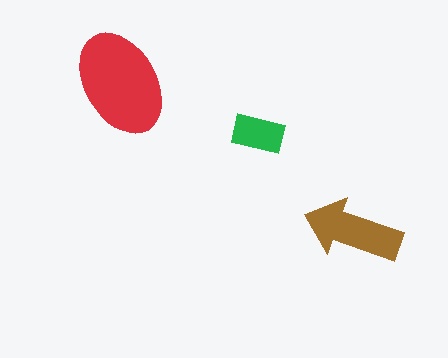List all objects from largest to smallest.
The red ellipse, the brown arrow, the green rectangle.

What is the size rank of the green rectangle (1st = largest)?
3rd.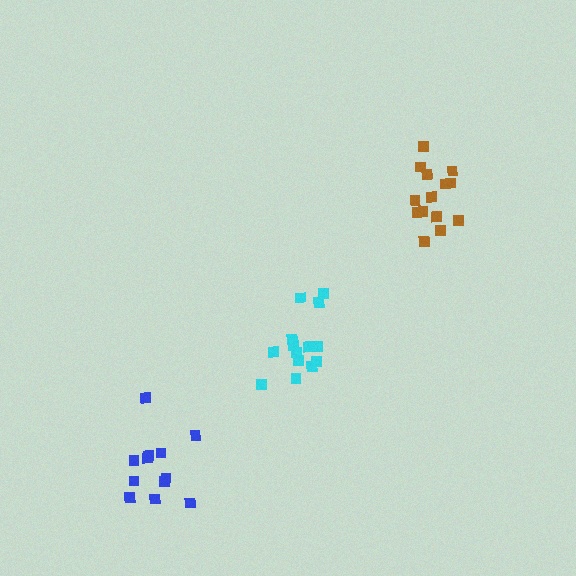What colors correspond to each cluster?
The clusters are colored: cyan, blue, brown.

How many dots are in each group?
Group 1: 14 dots, Group 2: 12 dots, Group 3: 14 dots (40 total).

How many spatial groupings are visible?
There are 3 spatial groupings.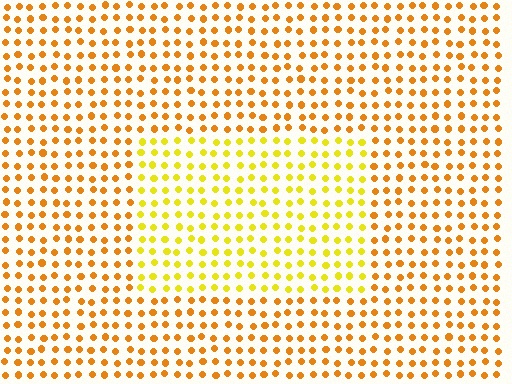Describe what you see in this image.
The image is filled with small orange elements in a uniform arrangement. A rectangle-shaped region is visible where the elements are tinted to a slightly different hue, forming a subtle color boundary.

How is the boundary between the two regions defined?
The boundary is defined purely by a slight shift in hue (about 28 degrees). Spacing, size, and orientation are identical on both sides.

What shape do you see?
I see a rectangle.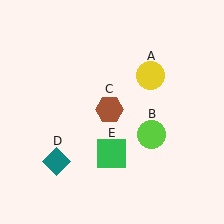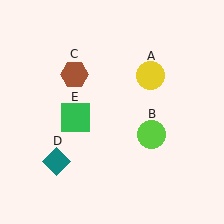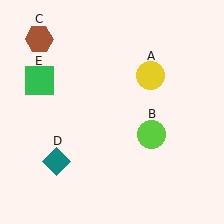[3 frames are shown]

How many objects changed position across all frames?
2 objects changed position: brown hexagon (object C), green square (object E).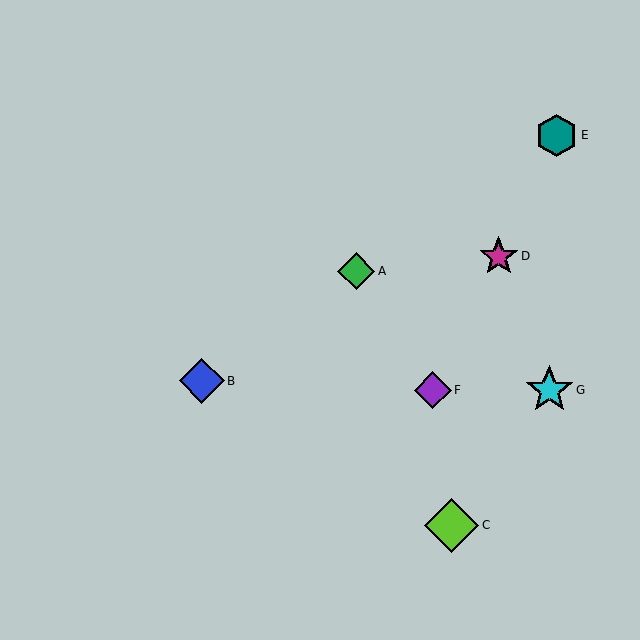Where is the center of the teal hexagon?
The center of the teal hexagon is at (556, 135).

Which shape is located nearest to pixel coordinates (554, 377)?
The cyan star (labeled G) at (549, 390) is nearest to that location.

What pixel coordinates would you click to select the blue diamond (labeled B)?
Click at (202, 381) to select the blue diamond B.